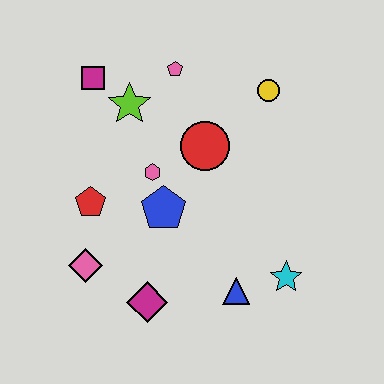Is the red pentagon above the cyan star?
Yes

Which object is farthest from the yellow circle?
The pink diamond is farthest from the yellow circle.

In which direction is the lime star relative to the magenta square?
The lime star is to the right of the magenta square.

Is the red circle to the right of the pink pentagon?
Yes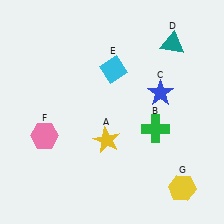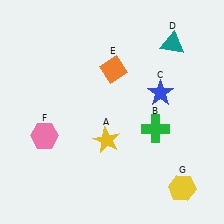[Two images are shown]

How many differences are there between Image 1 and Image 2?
There is 1 difference between the two images.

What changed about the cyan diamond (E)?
In Image 1, E is cyan. In Image 2, it changed to orange.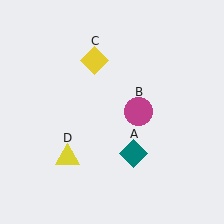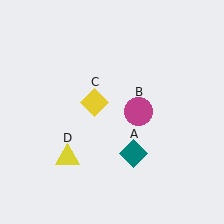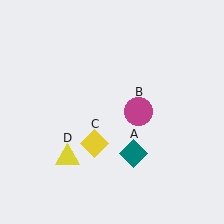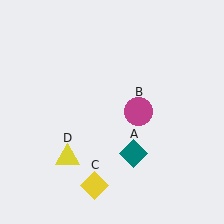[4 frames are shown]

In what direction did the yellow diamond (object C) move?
The yellow diamond (object C) moved down.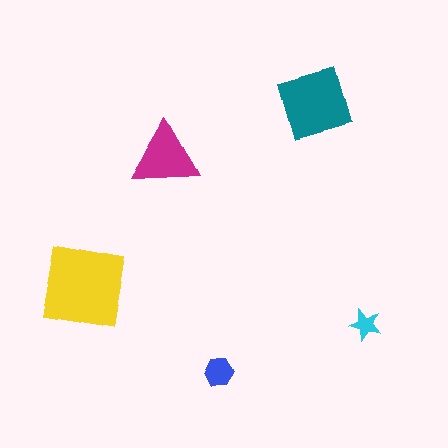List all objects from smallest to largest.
The cyan star, the blue hexagon, the magenta triangle, the teal square, the yellow square.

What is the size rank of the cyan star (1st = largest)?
5th.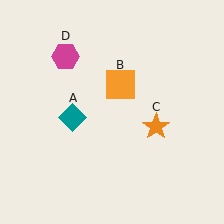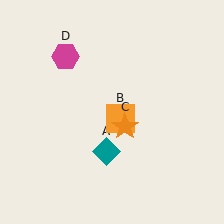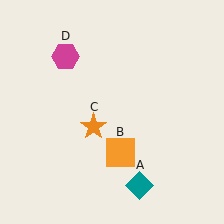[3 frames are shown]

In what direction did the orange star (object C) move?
The orange star (object C) moved left.